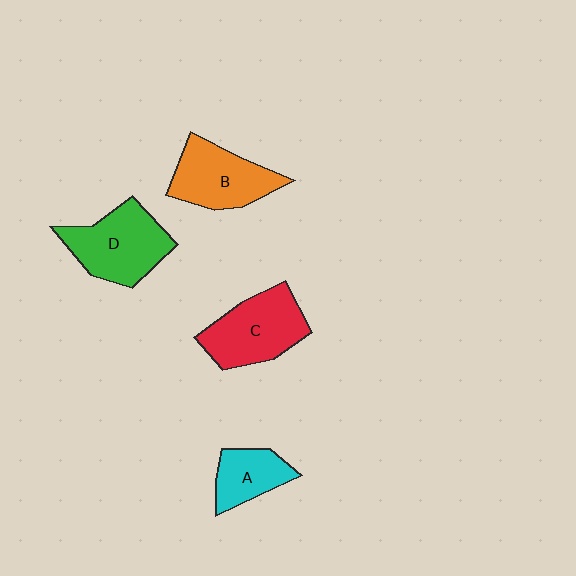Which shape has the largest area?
Shape D (green).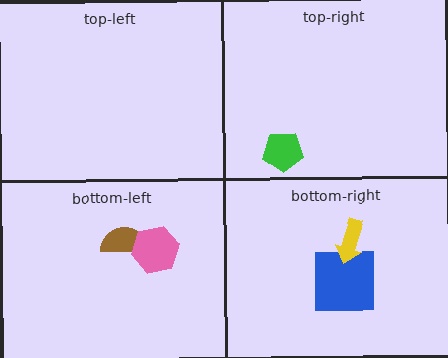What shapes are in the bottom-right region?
The blue square, the yellow arrow.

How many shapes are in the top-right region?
1.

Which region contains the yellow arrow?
The bottom-right region.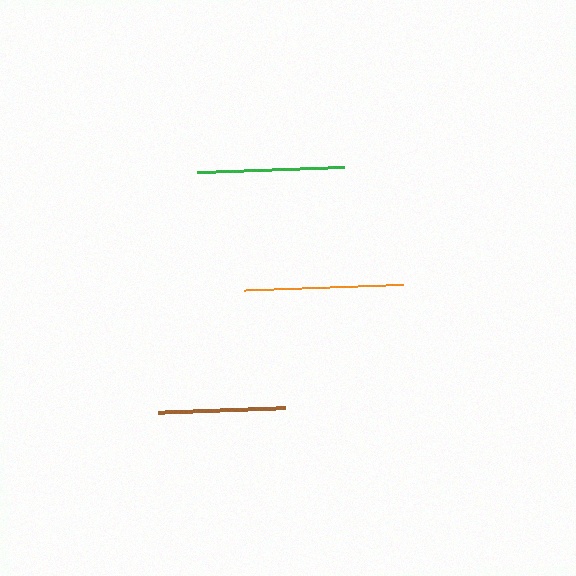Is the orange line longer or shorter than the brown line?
The orange line is longer than the brown line.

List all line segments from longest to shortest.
From longest to shortest: orange, green, brown.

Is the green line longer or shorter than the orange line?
The orange line is longer than the green line.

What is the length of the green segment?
The green segment is approximately 148 pixels long.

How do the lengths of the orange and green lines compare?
The orange and green lines are approximately the same length.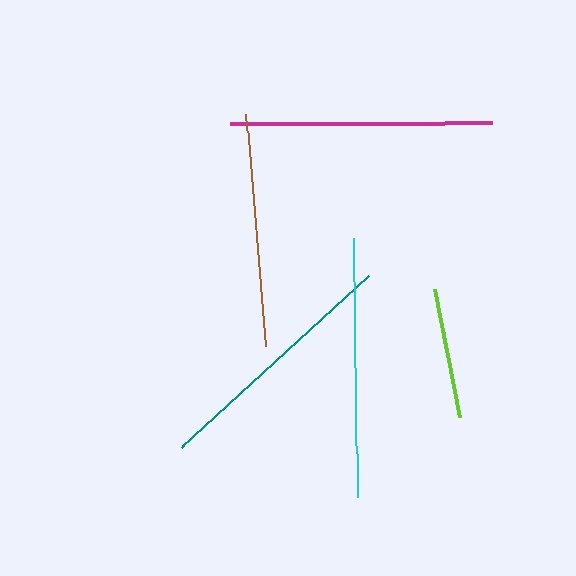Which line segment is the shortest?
The lime line is the shortest at approximately 131 pixels.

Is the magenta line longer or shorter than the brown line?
The magenta line is longer than the brown line.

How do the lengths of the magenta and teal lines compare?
The magenta and teal lines are approximately the same length.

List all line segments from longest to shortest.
From longest to shortest: magenta, cyan, teal, brown, lime.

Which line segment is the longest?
The magenta line is the longest at approximately 262 pixels.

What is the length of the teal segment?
The teal segment is approximately 255 pixels long.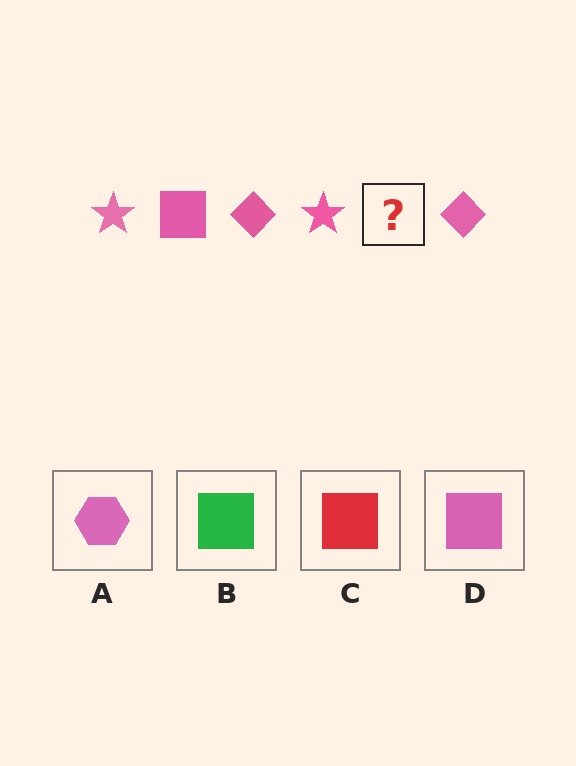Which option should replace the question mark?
Option D.